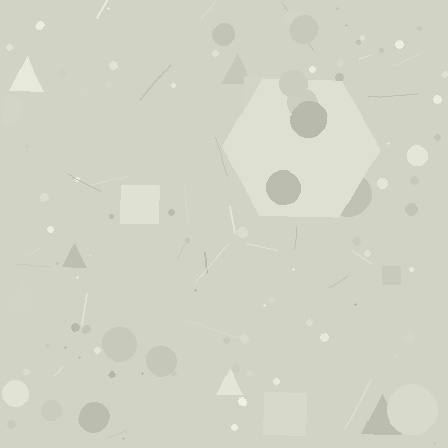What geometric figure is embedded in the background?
A hexagon is embedded in the background.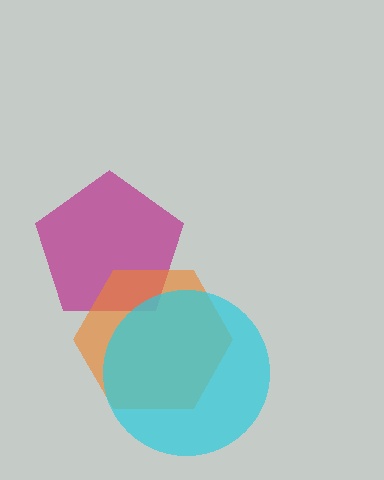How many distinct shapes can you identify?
There are 3 distinct shapes: a magenta pentagon, an orange hexagon, a cyan circle.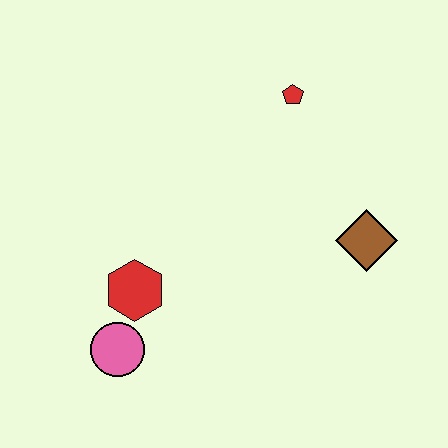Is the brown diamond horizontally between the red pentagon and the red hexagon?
No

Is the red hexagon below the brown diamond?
Yes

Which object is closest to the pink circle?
The red hexagon is closest to the pink circle.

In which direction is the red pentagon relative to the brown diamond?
The red pentagon is above the brown diamond.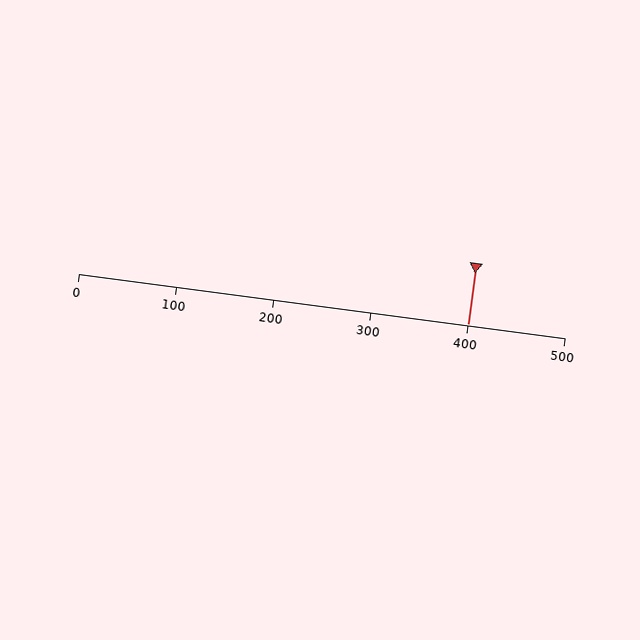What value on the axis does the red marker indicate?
The marker indicates approximately 400.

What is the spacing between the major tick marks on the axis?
The major ticks are spaced 100 apart.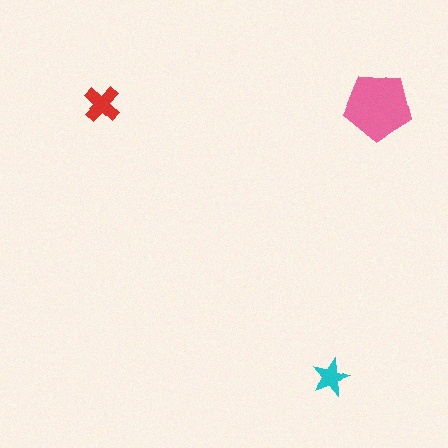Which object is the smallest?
The cyan star.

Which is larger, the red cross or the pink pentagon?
The pink pentagon.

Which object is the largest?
The pink pentagon.